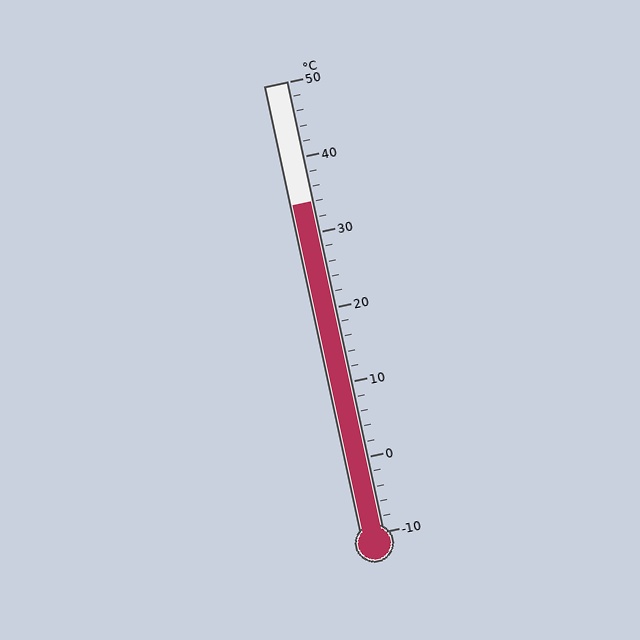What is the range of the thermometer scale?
The thermometer scale ranges from -10°C to 50°C.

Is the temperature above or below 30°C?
The temperature is above 30°C.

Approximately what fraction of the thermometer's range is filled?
The thermometer is filled to approximately 75% of its range.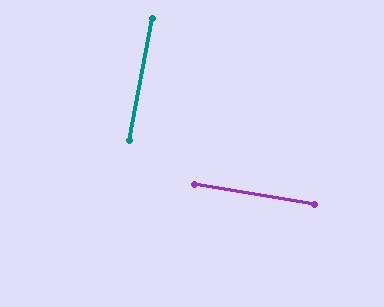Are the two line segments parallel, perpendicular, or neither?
Perpendicular — they meet at approximately 89°.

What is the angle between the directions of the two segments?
Approximately 89 degrees.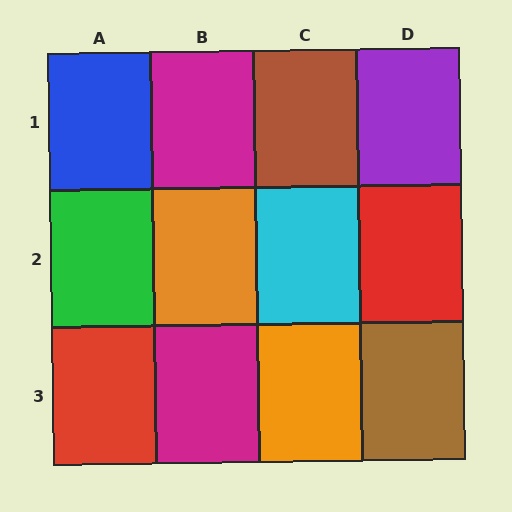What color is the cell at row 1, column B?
Magenta.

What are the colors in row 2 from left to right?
Green, orange, cyan, red.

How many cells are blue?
1 cell is blue.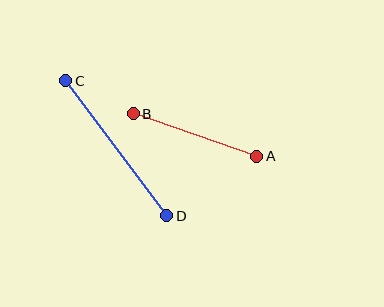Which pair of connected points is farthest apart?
Points C and D are farthest apart.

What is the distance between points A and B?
The distance is approximately 131 pixels.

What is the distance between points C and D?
The distance is approximately 169 pixels.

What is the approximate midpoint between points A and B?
The midpoint is at approximately (195, 135) pixels.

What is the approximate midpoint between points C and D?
The midpoint is at approximately (116, 148) pixels.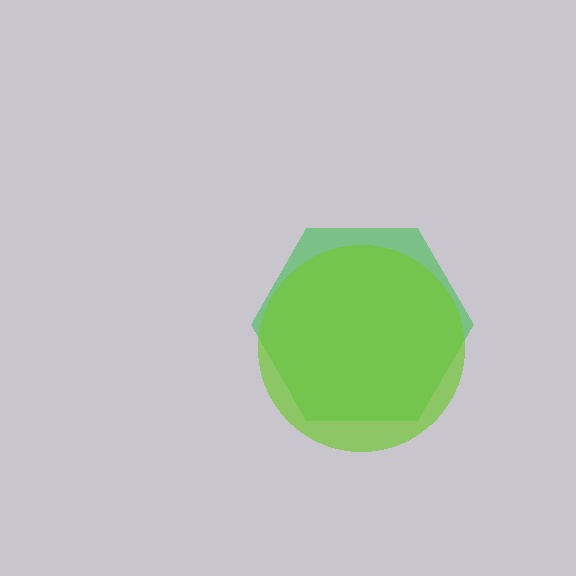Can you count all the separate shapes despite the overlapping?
Yes, there are 2 separate shapes.